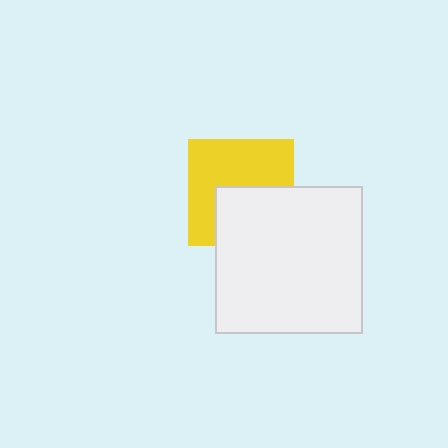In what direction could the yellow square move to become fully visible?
The yellow square could move up. That would shift it out from behind the white square entirely.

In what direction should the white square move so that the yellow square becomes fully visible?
The white square should move down. That is the shortest direction to clear the overlap and leave the yellow square fully visible.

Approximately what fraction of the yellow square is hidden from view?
Roughly 42% of the yellow square is hidden behind the white square.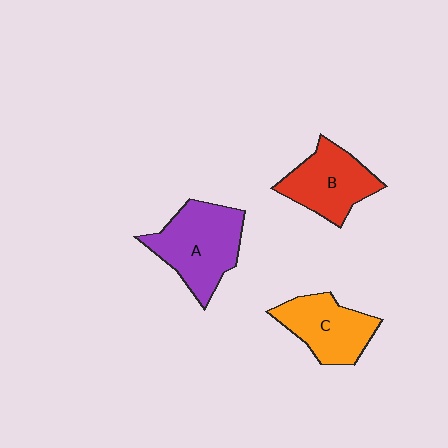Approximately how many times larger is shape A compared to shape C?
Approximately 1.3 times.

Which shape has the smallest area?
Shape C (orange).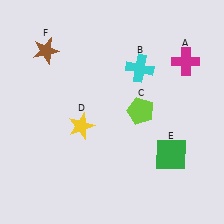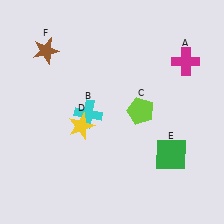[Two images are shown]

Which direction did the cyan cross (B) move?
The cyan cross (B) moved left.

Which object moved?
The cyan cross (B) moved left.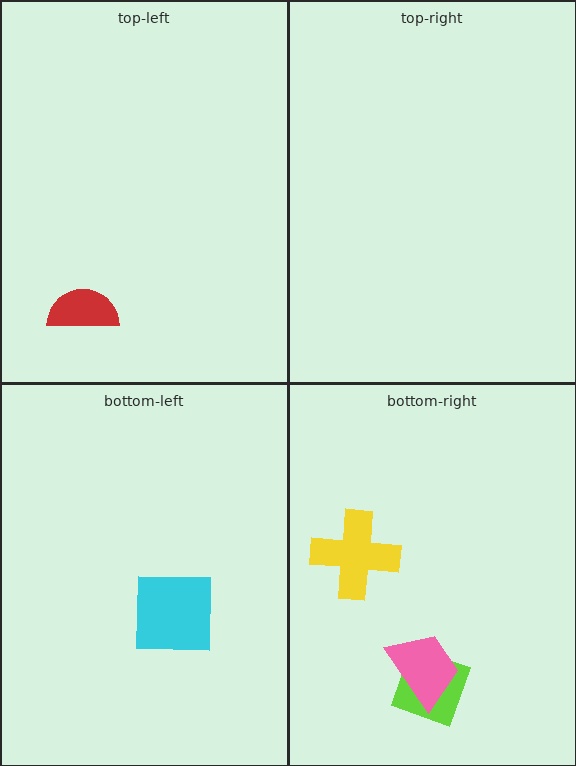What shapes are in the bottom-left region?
The cyan square.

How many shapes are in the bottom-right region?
3.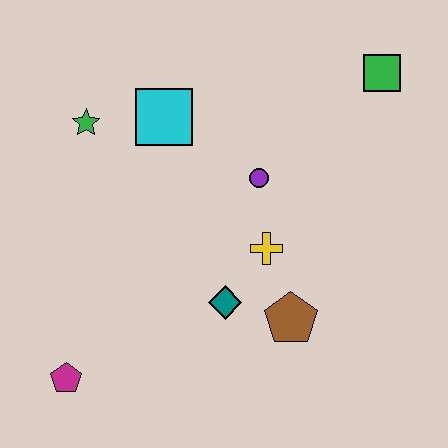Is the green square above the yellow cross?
Yes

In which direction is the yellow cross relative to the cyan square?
The yellow cross is below the cyan square.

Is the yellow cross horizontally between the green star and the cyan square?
No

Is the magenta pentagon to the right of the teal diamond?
No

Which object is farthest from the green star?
The green square is farthest from the green star.